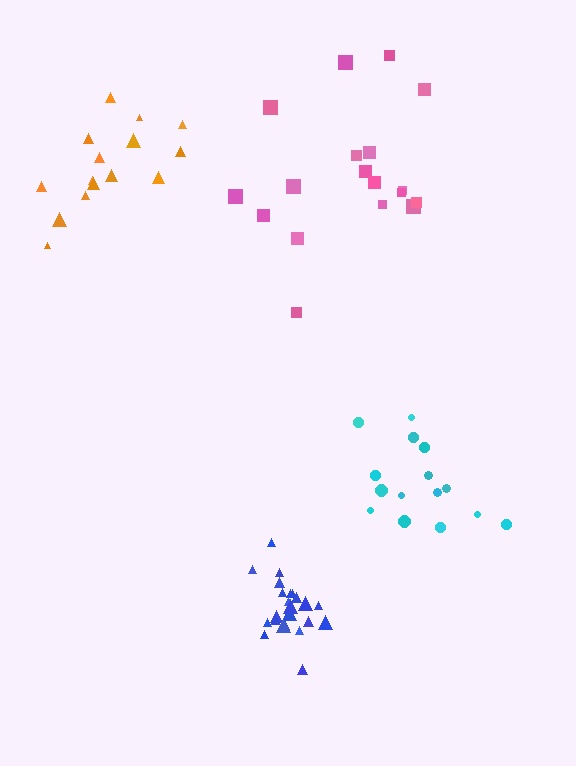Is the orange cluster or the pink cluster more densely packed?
Orange.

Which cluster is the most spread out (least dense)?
Pink.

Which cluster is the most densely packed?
Blue.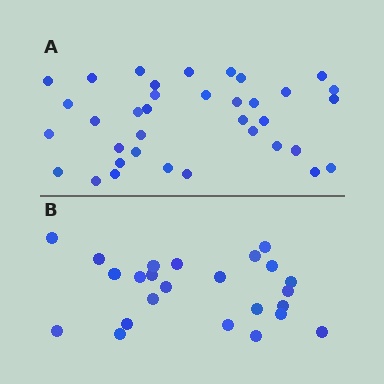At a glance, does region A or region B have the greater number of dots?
Region A (the top region) has more dots.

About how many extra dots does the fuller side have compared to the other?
Region A has roughly 12 or so more dots than region B.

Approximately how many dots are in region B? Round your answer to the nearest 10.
About 20 dots. (The exact count is 24, which rounds to 20.)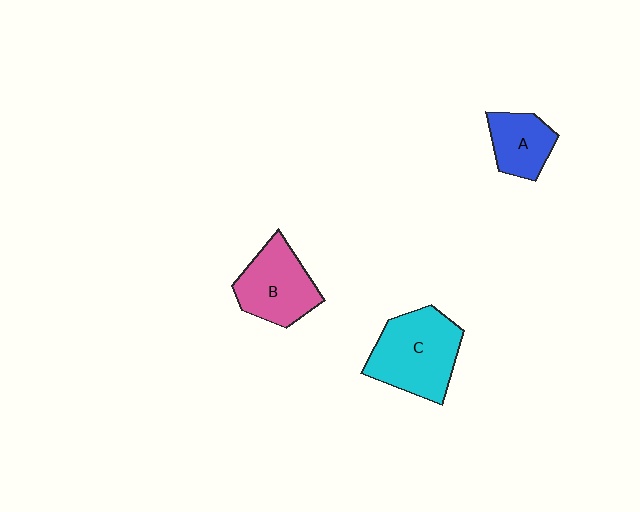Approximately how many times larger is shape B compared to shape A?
Approximately 1.5 times.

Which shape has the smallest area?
Shape A (blue).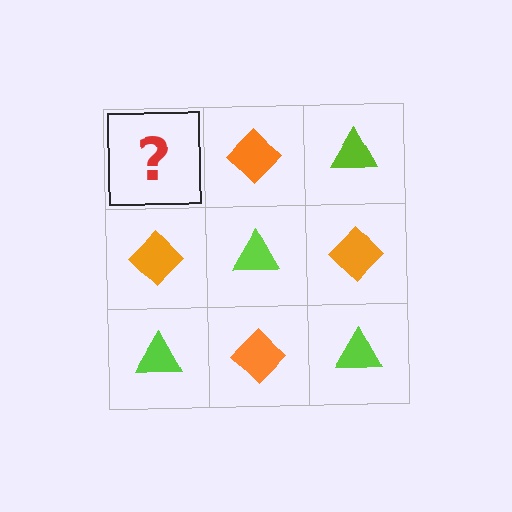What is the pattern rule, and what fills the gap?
The rule is that it alternates lime triangle and orange diamond in a checkerboard pattern. The gap should be filled with a lime triangle.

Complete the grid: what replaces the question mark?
The question mark should be replaced with a lime triangle.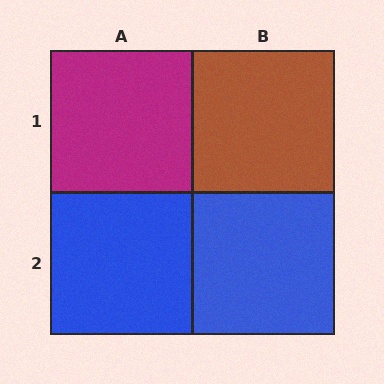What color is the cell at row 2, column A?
Blue.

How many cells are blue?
2 cells are blue.